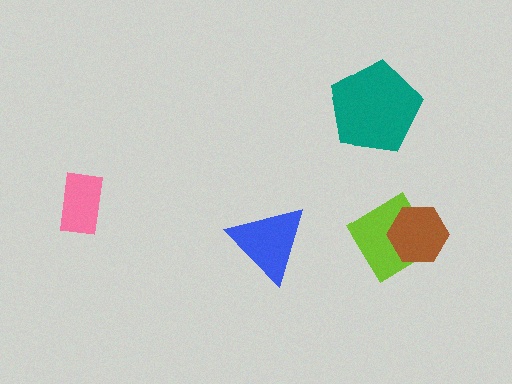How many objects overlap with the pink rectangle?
0 objects overlap with the pink rectangle.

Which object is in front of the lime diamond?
The brown hexagon is in front of the lime diamond.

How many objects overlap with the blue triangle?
0 objects overlap with the blue triangle.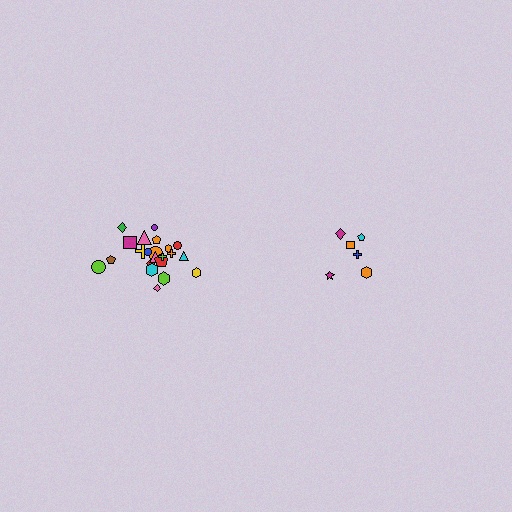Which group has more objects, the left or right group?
The left group.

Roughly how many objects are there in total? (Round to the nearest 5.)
Roughly 30 objects in total.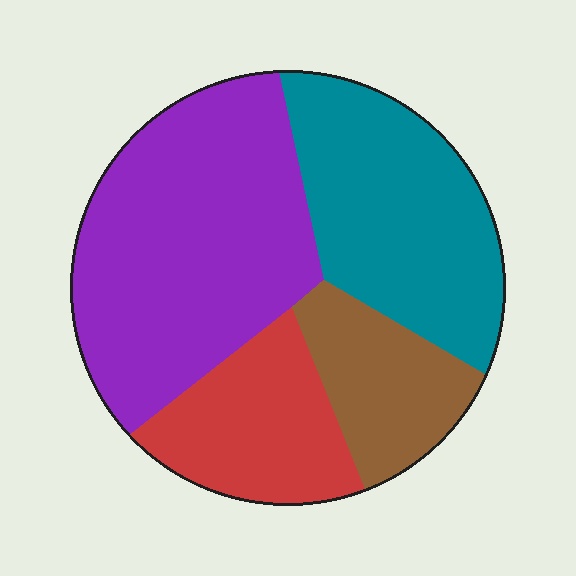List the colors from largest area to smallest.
From largest to smallest: purple, teal, red, brown.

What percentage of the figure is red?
Red takes up about one sixth (1/6) of the figure.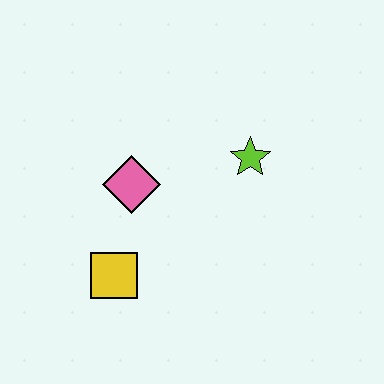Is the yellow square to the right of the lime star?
No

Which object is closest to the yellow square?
The pink diamond is closest to the yellow square.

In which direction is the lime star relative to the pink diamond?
The lime star is to the right of the pink diamond.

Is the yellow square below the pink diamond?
Yes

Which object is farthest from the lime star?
The yellow square is farthest from the lime star.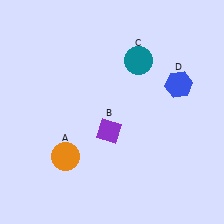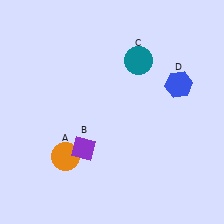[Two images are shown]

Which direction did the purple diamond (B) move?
The purple diamond (B) moved left.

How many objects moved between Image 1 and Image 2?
1 object moved between the two images.